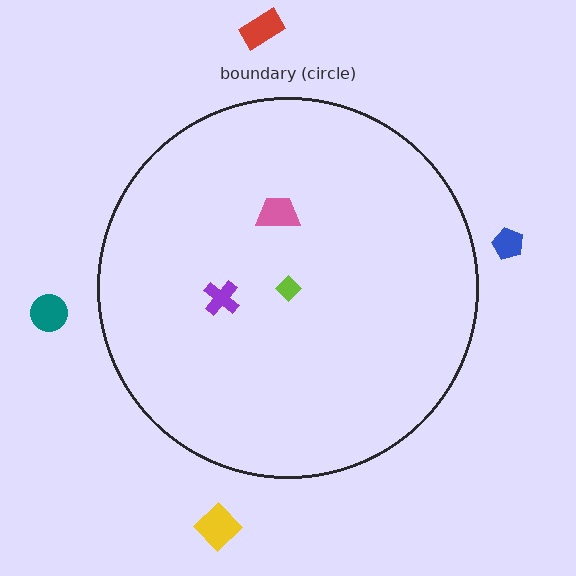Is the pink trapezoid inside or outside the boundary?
Inside.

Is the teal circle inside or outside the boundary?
Outside.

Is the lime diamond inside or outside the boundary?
Inside.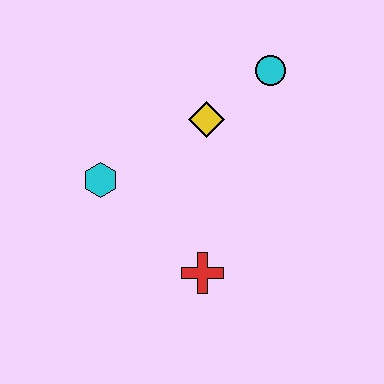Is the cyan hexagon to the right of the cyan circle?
No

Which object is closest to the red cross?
The cyan hexagon is closest to the red cross.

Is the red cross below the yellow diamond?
Yes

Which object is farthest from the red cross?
The cyan circle is farthest from the red cross.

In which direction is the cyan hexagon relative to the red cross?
The cyan hexagon is to the left of the red cross.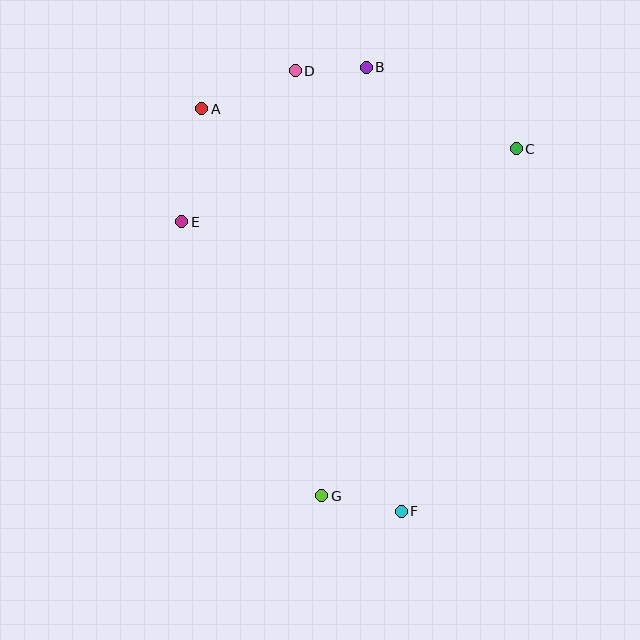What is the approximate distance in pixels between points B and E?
The distance between B and E is approximately 241 pixels.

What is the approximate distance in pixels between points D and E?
The distance between D and E is approximately 189 pixels.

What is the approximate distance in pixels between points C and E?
The distance between C and E is approximately 343 pixels.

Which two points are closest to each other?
Points B and D are closest to each other.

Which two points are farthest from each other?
Points D and F are farthest from each other.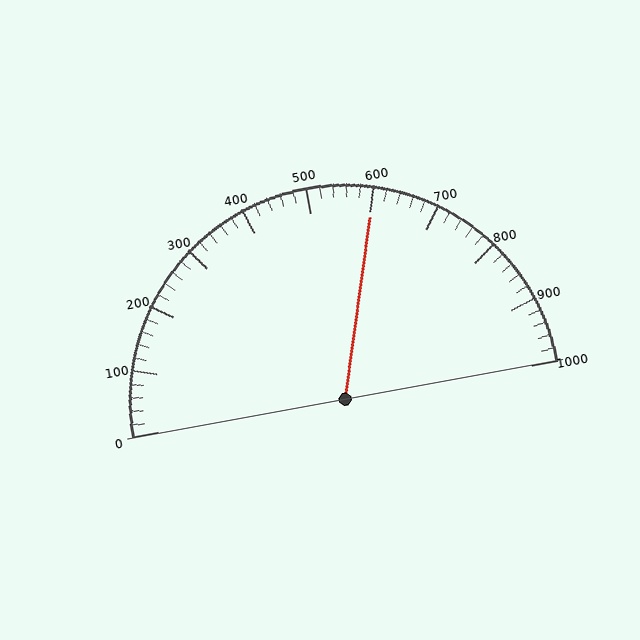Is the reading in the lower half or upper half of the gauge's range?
The reading is in the upper half of the range (0 to 1000).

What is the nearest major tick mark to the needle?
The nearest major tick mark is 600.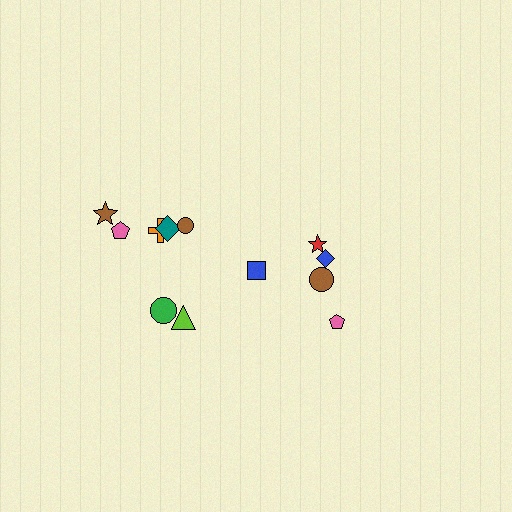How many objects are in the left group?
There are 8 objects.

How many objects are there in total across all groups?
There are 12 objects.